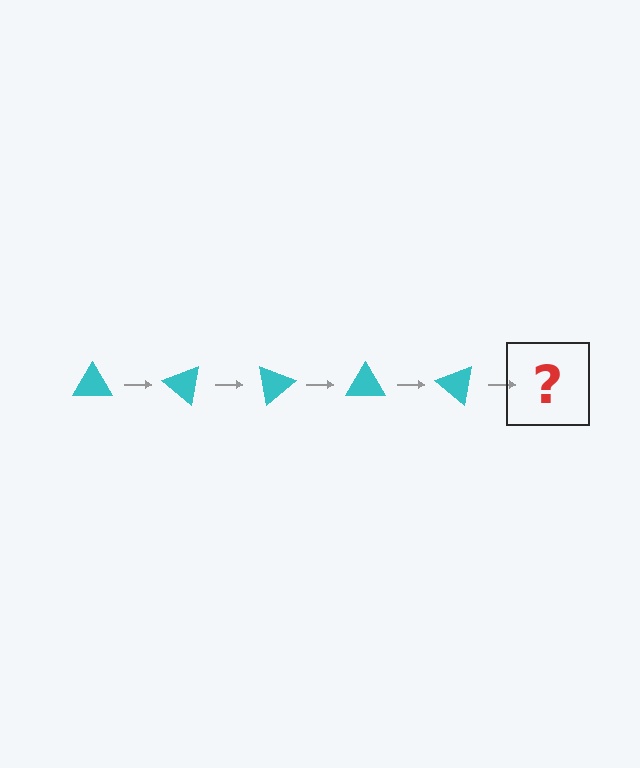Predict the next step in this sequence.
The next step is a cyan triangle rotated 200 degrees.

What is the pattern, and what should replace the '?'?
The pattern is that the triangle rotates 40 degrees each step. The '?' should be a cyan triangle rotated 200 degrees.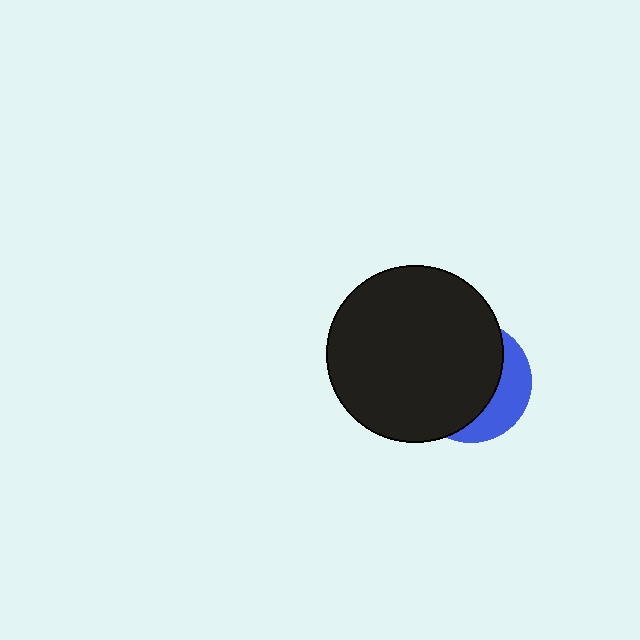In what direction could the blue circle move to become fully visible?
The blue circle could move right. That would shift it out from behind the black circle entirely.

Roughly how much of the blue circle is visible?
A small part of it is visible (roughly 30%).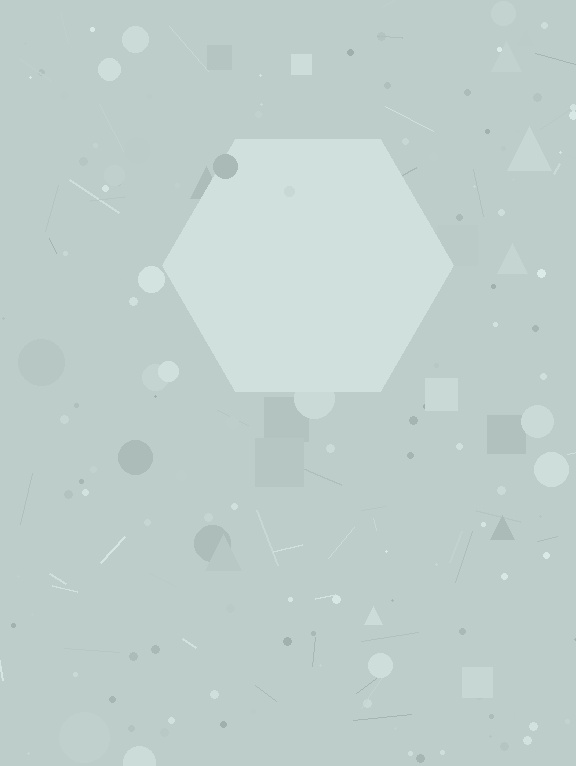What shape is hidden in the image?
A hexagon is hidden in the image.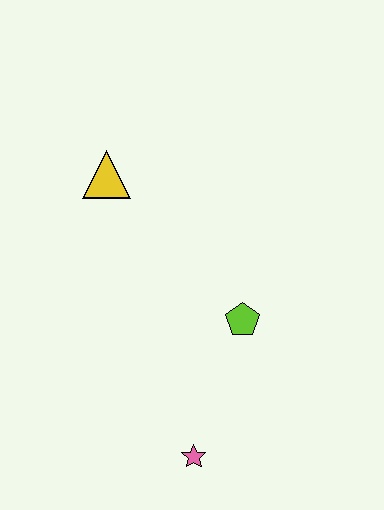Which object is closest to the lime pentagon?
The pink star is closest to the lime pentagon.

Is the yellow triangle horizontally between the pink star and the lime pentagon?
No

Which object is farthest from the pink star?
The yellow triangle is farthest from the pink star.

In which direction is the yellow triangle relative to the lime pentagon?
The yellow triangle is above the lime pentagon.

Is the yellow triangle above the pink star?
Yes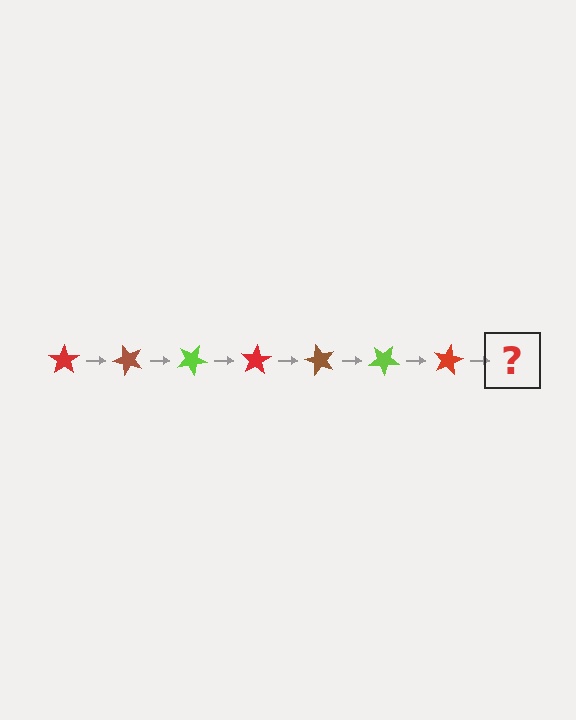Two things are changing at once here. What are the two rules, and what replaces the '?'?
The two rules are that it rotates 50 degrees each step and the color cycles through red, brown, and lime. The '?' should be a brown star, rotated 350 degrees from the start.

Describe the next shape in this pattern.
It should be a brown star, rotated 350 degrees from the start.